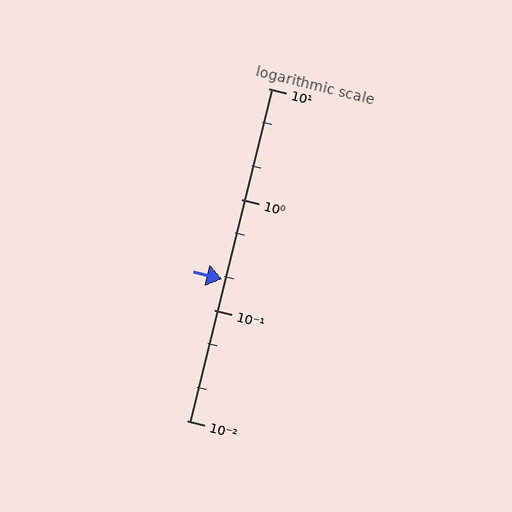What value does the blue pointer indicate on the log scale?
The pointer indicates approximately 0.19.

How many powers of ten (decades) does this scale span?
The scale spans 3 decades, from 0.01 to 10.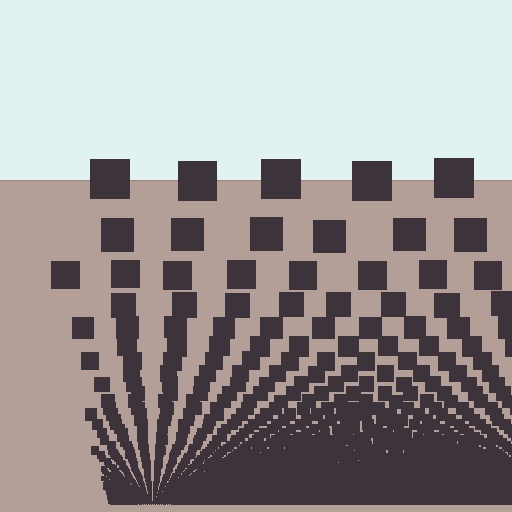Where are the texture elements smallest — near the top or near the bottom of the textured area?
Near the bottom.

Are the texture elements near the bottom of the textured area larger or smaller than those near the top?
Smaller. The gradient is inverted — elements near the bottom are smaller and denser.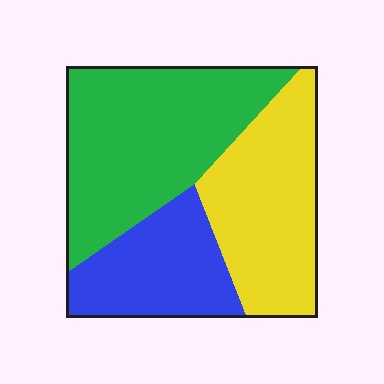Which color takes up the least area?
Blue, at roughly 25%.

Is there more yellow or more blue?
Yellow.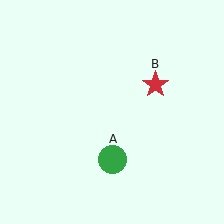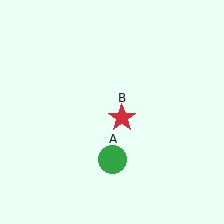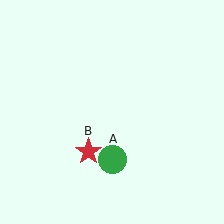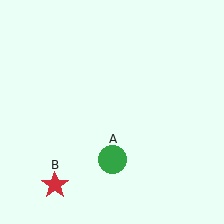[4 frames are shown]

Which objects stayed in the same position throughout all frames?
Green circle (object A) remained stationary.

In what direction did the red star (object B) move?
The red star (object B) moved down and to the left.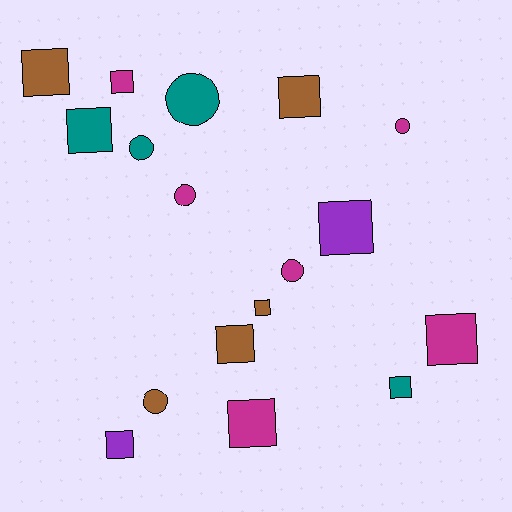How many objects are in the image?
There are 17 objects.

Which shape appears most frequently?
Square, with 11 objects.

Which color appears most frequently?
Magenta, with 6 objects.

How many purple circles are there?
There are no purple circles.